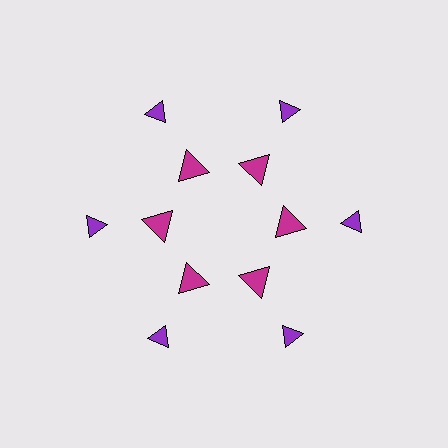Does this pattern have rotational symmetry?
Yes, this pattern has 6-fold rotational symmetry. It looks the same after rotating 60 degrees around the center.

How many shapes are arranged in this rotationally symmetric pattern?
There are 12 shapes, arranged in 6 groups of 2.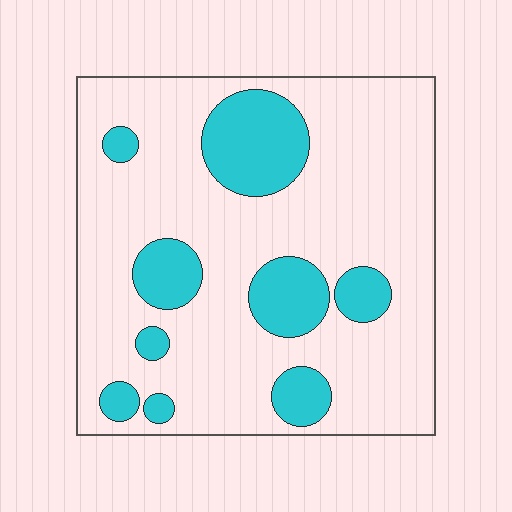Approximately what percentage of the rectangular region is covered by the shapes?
Approximately 20%.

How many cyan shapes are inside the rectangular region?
9.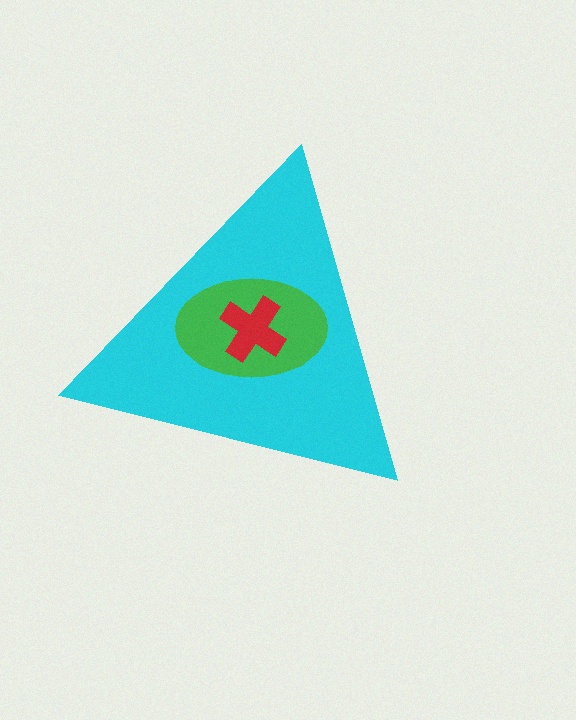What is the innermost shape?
The red cross.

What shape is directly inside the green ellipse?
The red cross.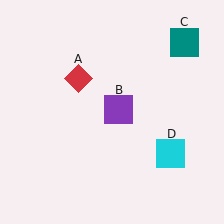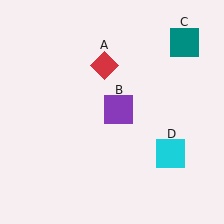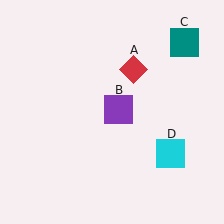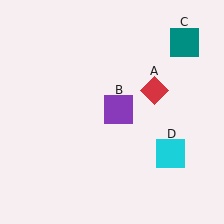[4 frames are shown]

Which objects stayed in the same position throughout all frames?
Purple square (object B) and teal square (object C) and cyan square (object D) remained stationary.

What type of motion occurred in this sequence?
The red diamond (object A) rotated clockwise around the center of the scene.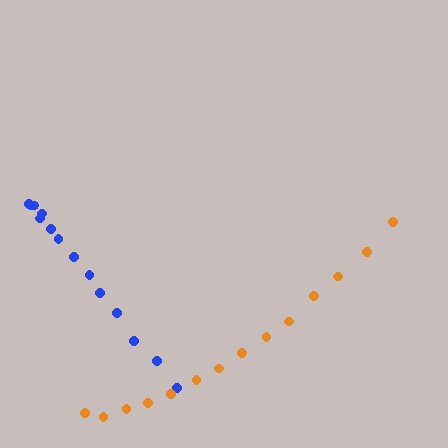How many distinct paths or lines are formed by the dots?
There are 2 distinct paths.